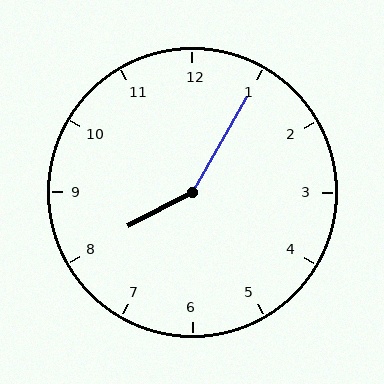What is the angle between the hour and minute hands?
Approximately 148 degrees.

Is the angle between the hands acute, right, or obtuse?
It is obtuse.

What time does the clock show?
8:05.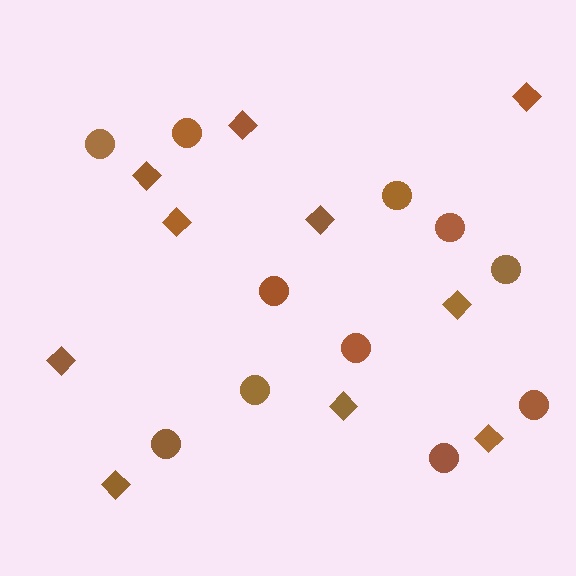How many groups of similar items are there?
There are 2 groups: one group of circles (11) and one group of diamonds (10).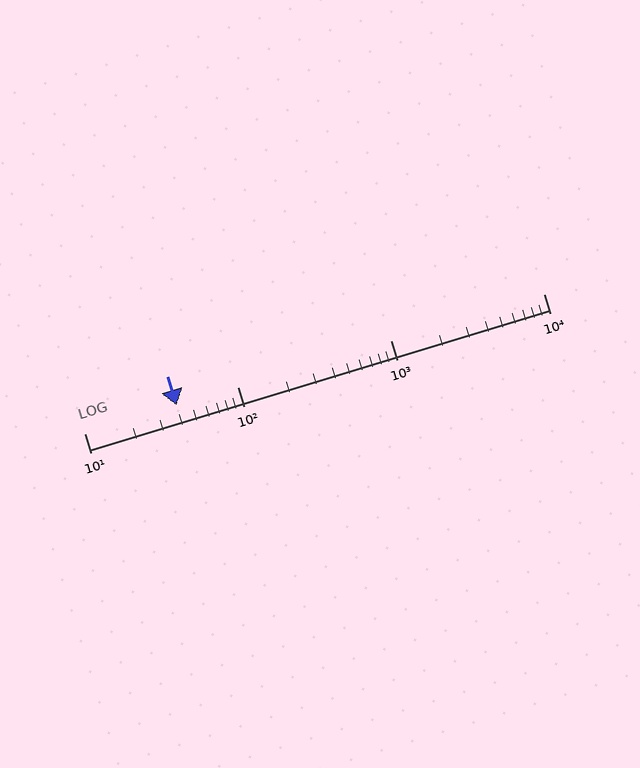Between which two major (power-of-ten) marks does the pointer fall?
The pointer is between 10 and 100.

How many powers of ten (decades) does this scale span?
The scale spans 3 decades, from 10 to 10000.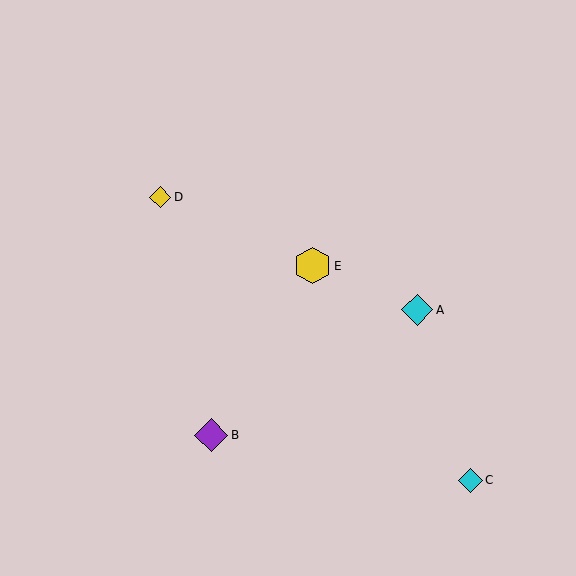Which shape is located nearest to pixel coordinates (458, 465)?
The cyan diamond (labeled C) at (471, 480) is nearest to that location.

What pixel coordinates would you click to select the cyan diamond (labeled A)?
Click at (417, 310) to select the cyan diamond A.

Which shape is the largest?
The yellow hexagon (labeled E) is the largest.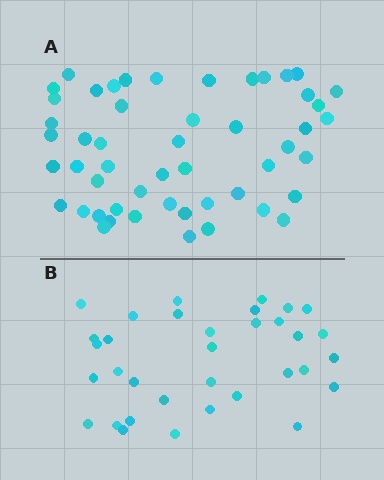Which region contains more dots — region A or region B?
Region A (the top region) has more dots.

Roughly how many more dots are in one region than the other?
Region A has approximately 15 more dots than region B.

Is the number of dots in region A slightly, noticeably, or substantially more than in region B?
Region A has substantially more. The ratio is roughly 1.5 to 1.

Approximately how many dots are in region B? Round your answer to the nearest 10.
About 30 dots. (The exact count is 34, which rounds to 30.)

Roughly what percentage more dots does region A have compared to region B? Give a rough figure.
About 50% more.